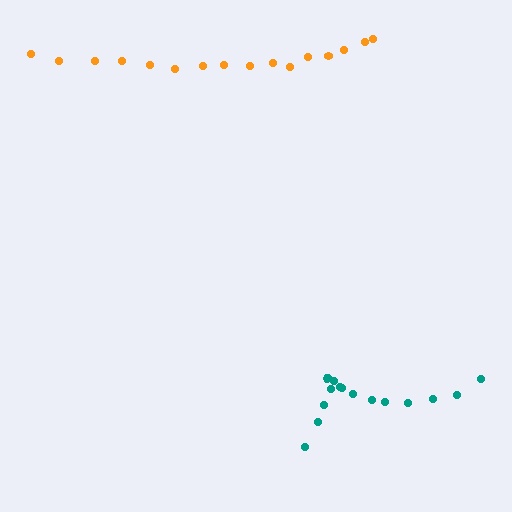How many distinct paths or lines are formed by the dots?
There are 2 distinct paths.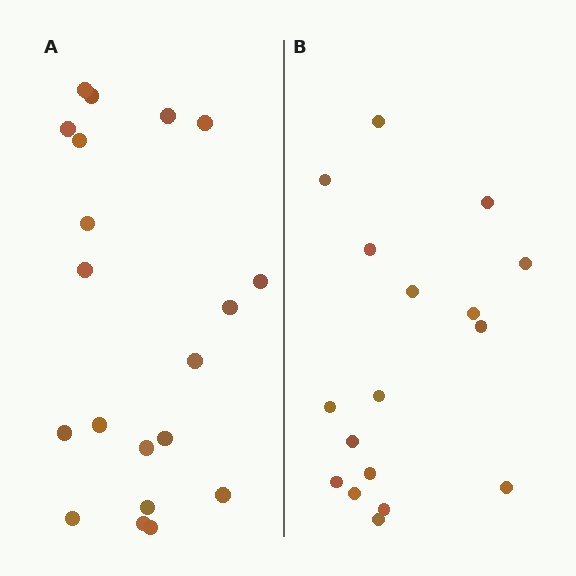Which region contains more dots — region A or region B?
Region A (the left region) has more dots.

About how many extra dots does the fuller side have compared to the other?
Region A has just a few more — roughly 2 or 3 more dots than region B.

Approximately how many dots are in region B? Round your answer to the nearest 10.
About 20 dots. (The exact count is 17, which rounds to 20.)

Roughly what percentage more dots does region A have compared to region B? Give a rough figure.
About 20% more.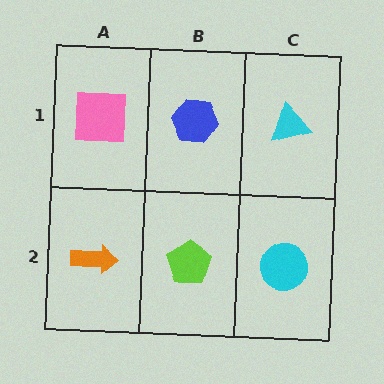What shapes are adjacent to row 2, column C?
A cyan triangle (row 1, column C), a lime pentagon (row 2, column B).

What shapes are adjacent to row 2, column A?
A pink square (row 1, column A), a lime pentagon (row 2, column B).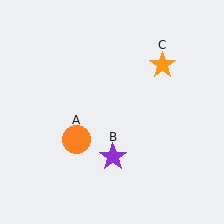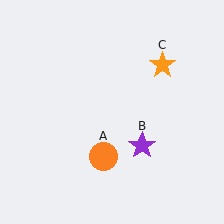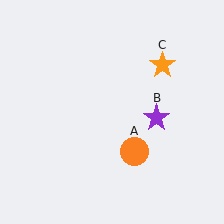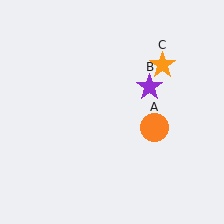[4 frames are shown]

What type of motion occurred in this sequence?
The orange circle (object A), purple star (object B) rotated counterclockwise around the center of the scene.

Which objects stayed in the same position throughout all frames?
Orange star (object C) remained stationary.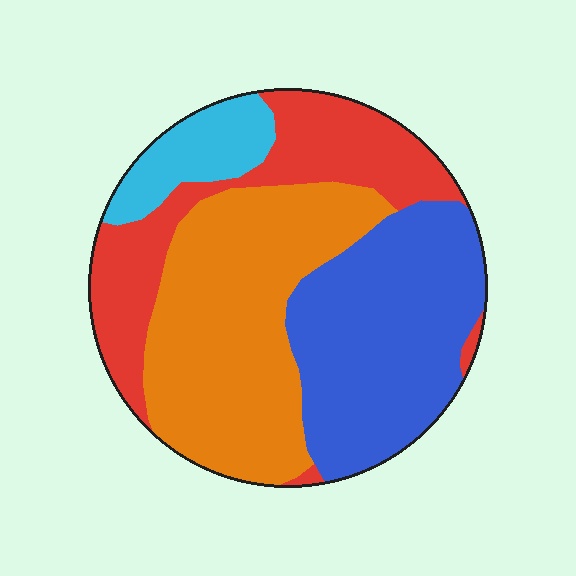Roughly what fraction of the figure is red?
Red takes up about one quarter (1/4) of the figure.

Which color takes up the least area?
Cyan, at roughly 10%.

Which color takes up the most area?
Orange, at roughly 35%.